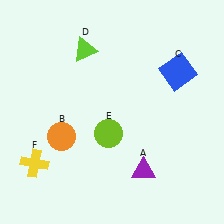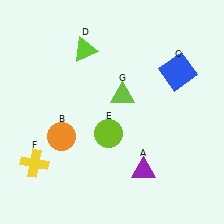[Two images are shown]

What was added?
A lime triangle (G) was added in Image 2.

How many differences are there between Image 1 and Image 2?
There is 1 difference between the two images.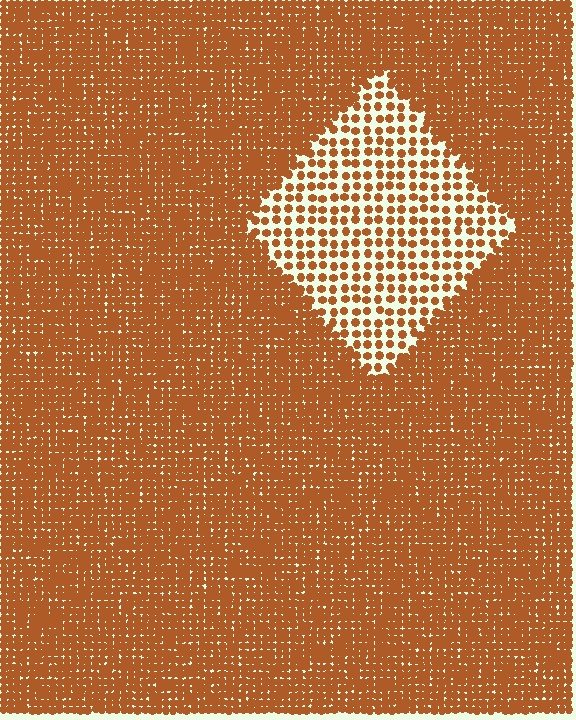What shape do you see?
I see a diamond.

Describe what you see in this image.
The image contains small brown elements arranged at two different densities. A diamond-shaped region is visible where the elements are less densely packed than the surrounding area.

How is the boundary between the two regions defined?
The boundary is defined by a change in element density (approximately 2.6x ratio). All elements are the same color, size, and shape.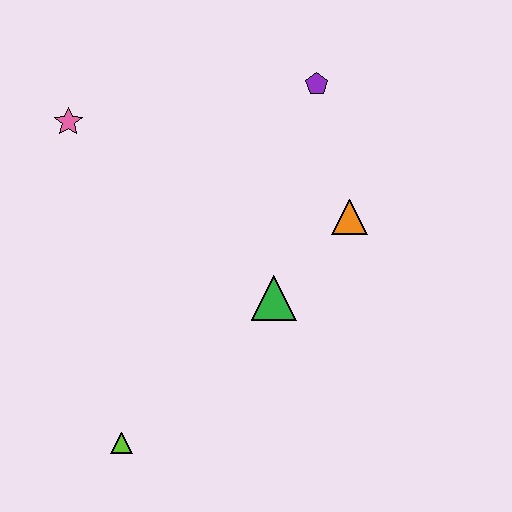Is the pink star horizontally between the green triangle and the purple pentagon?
No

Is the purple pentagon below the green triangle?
No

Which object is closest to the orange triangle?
The green triangle is closest to the orange triangle.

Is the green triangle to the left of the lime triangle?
No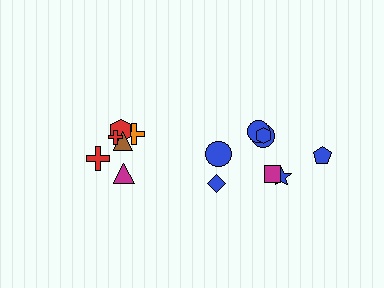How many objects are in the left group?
There are 6 objects.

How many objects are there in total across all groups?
There are 14 objects.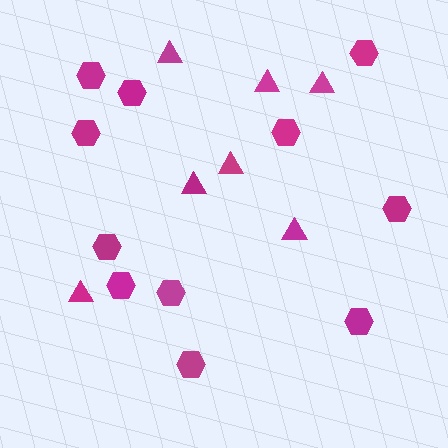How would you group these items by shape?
There are 2 groups: one group of triangles (7) and one group of hexagons (11).